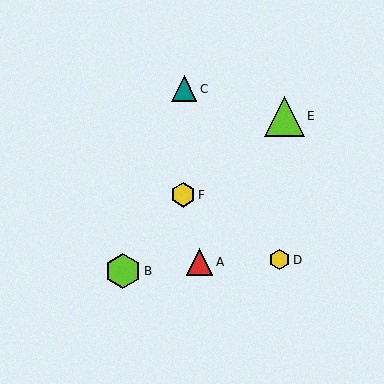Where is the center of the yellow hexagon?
The center of the yellow hexagon is at (280, 260).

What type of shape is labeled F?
Shape F is a yellow hexagon.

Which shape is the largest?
The lime triangle (labeled E) is the largest.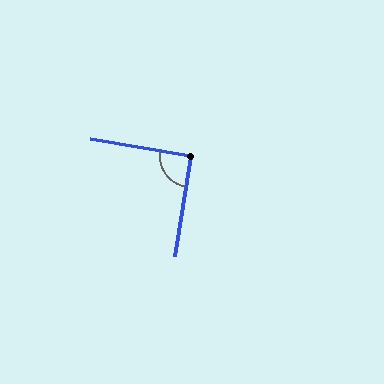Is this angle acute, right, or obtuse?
It is approximately a right angle.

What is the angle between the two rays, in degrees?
Approximately 90 degrees.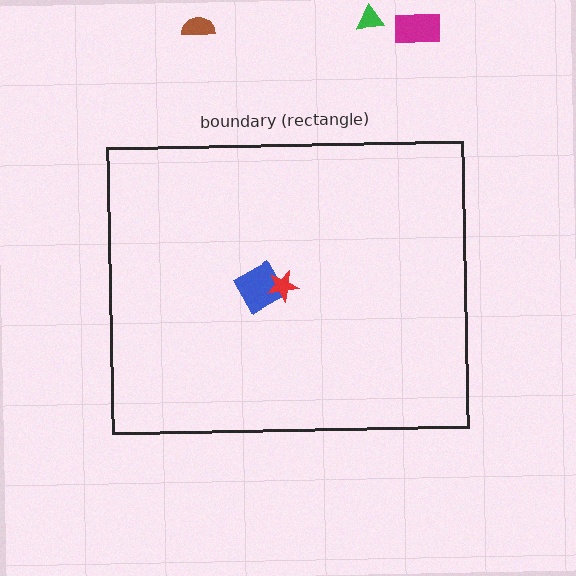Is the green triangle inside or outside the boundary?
Outside.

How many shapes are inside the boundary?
2 inside, 3 outside.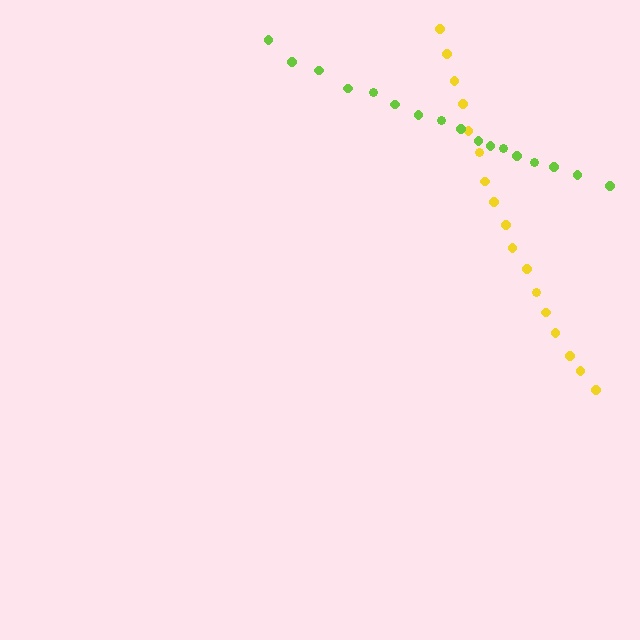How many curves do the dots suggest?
There are 2 distinct paths.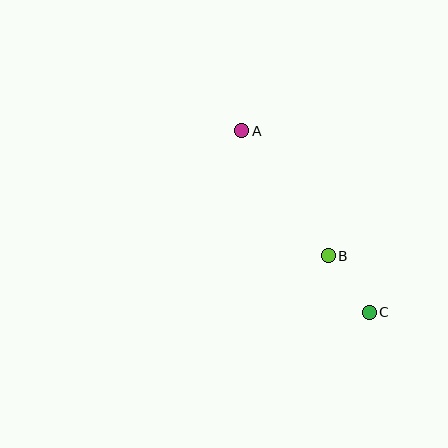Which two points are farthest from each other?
Points A and C are farthest from each other.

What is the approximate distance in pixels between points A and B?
The distance between A and B is approximately 152 pixels.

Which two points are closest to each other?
Points B and C are closest to each other.